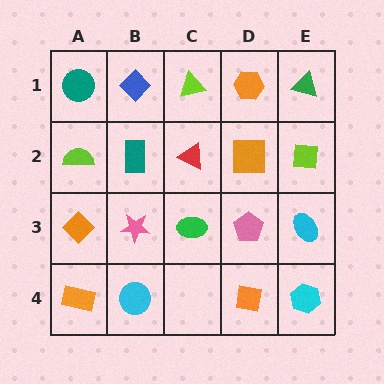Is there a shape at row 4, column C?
No, that cell is empty.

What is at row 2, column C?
A red triangle.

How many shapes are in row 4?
4 shapes.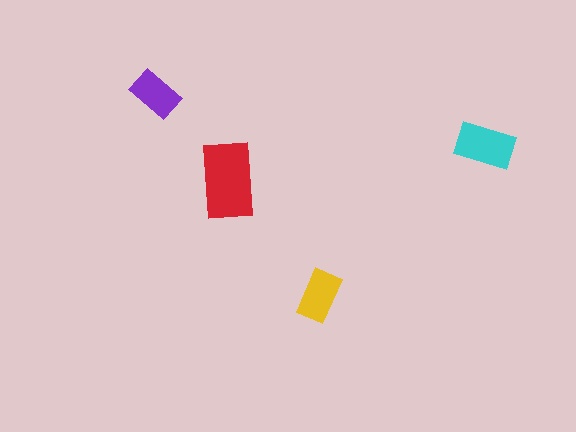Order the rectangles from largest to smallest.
the red one, the cyan one, the yellow one, the purple one.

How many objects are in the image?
There are 4 objects in the image.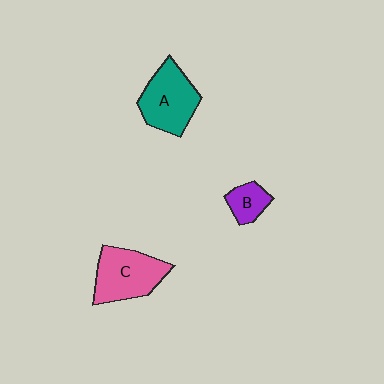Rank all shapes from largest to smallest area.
From largest to smallest: C (pink), A (teal), B (purple).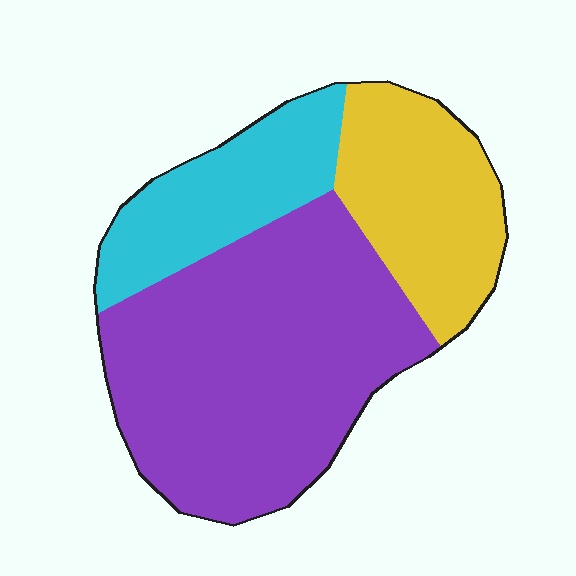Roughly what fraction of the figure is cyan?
Cyan covers around 20% of the figure.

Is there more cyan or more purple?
Purple.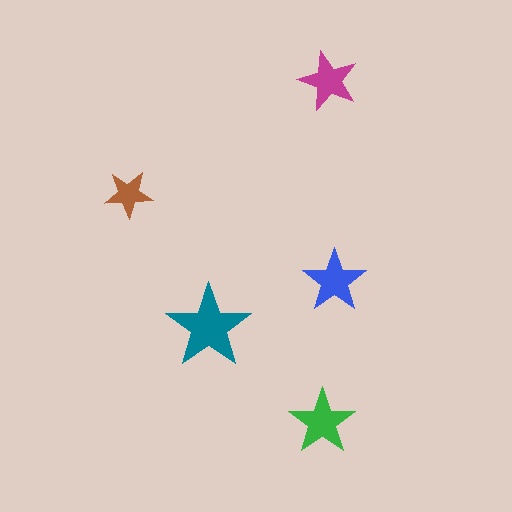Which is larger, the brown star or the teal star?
The teal one.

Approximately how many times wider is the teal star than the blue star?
About 1.5 times wider.